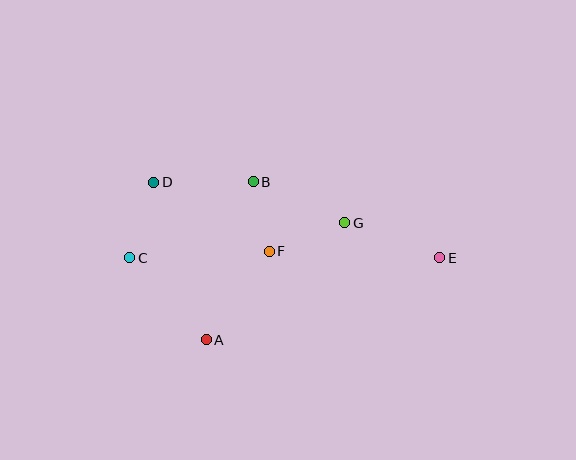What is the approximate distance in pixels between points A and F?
The distance between A and F is approximately 109 pixels.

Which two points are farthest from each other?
Points C and E are farthest from each other.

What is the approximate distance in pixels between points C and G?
The distance between C and G is approximately 218 pixels.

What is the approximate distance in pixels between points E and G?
The distance between E and G is approximately 101 pixels.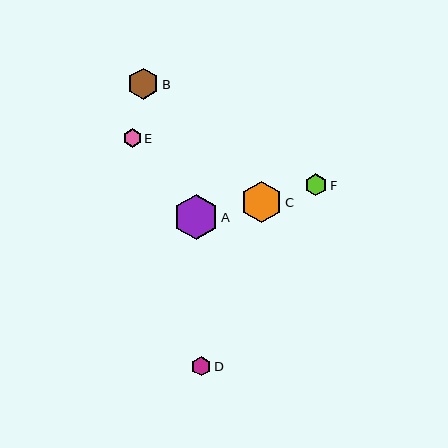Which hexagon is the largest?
Hexagon A is the largest with a size of approximately 45 pixels.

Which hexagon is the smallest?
Hexagon E is the smallest with a size of approximately 19 pixels.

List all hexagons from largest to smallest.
From largest to smallest: A, C, B, F, D, E.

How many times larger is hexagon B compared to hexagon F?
Hexagon B is approximately 1.4 times the size of hexagon F.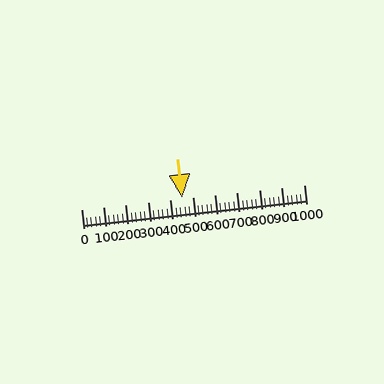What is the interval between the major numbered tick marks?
The major tick marks are spaced 100 units apart.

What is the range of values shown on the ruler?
The ruler shows values from 0 to 1000.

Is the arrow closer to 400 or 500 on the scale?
The arrow is closer to 500.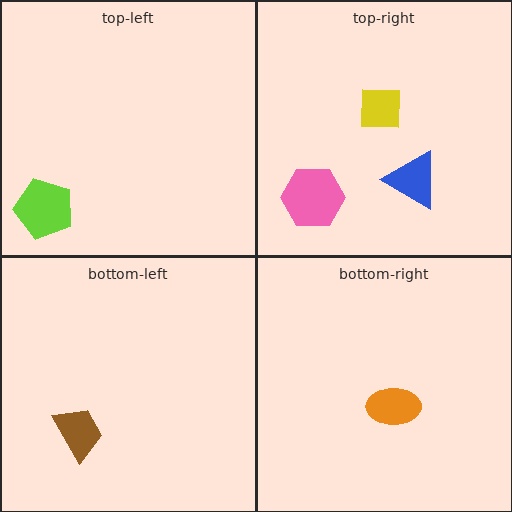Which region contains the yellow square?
The top-right region.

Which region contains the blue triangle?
The top-right region.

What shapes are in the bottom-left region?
The brown trapezoid.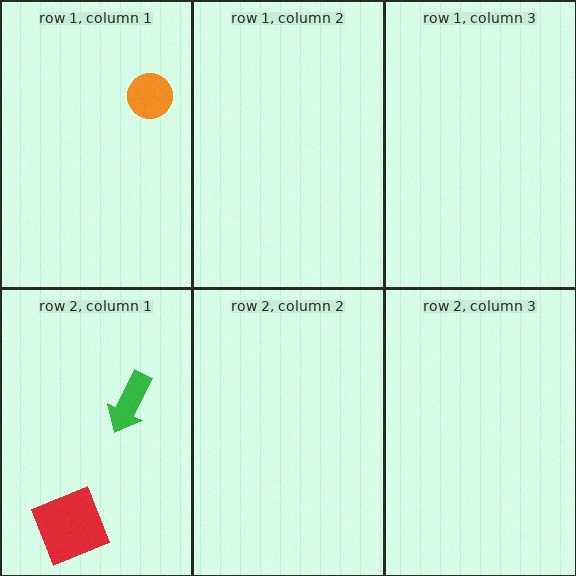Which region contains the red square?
The row 2, column 1 region.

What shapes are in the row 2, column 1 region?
The green arrow, the red square.